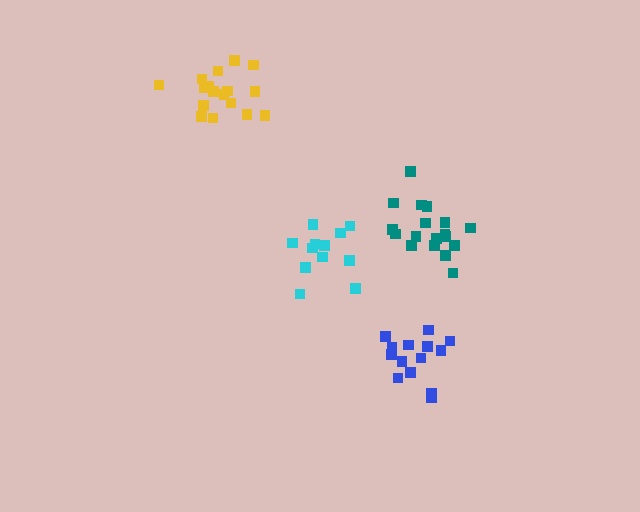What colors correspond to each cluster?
The clusters are colored: yellow, cyan, blue, teal.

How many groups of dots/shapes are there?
There are 4 groups.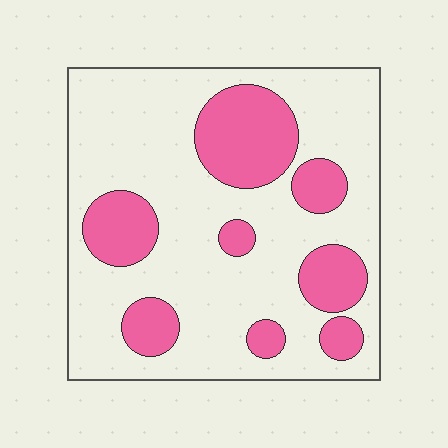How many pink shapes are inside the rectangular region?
8.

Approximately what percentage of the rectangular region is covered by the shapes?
Approximately 25%.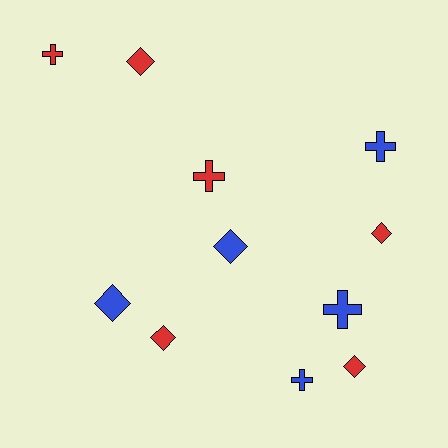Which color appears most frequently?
Red, with 6 objects.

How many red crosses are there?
There are 2 red crosses.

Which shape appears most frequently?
Diamond, with 6 objects.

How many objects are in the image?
There are 11 objects.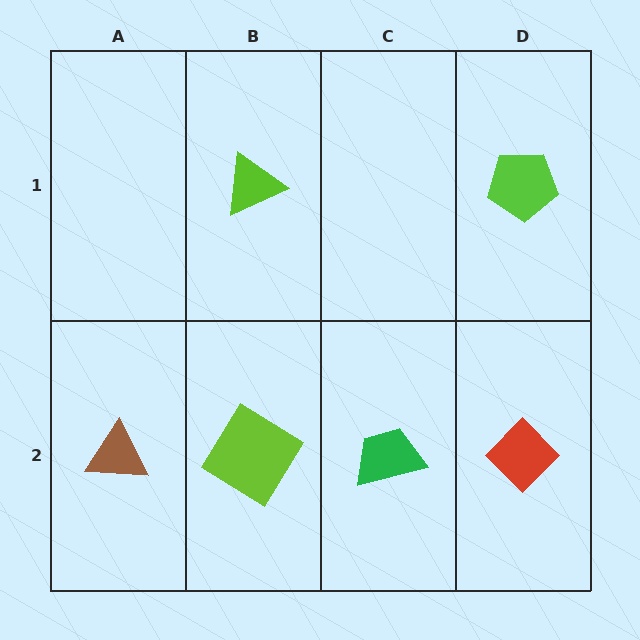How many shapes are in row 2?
4 shapes.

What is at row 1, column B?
A lime triangle.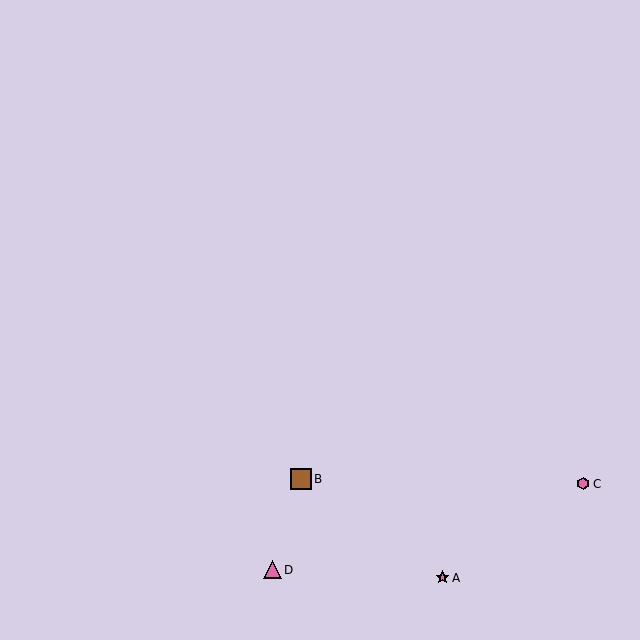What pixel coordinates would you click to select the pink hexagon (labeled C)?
Click at (583, 484) to select the pink hexagon C.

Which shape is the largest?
The brown square (labeled B) is the largest.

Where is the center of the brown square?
The center of the brown square is at (301, 479).